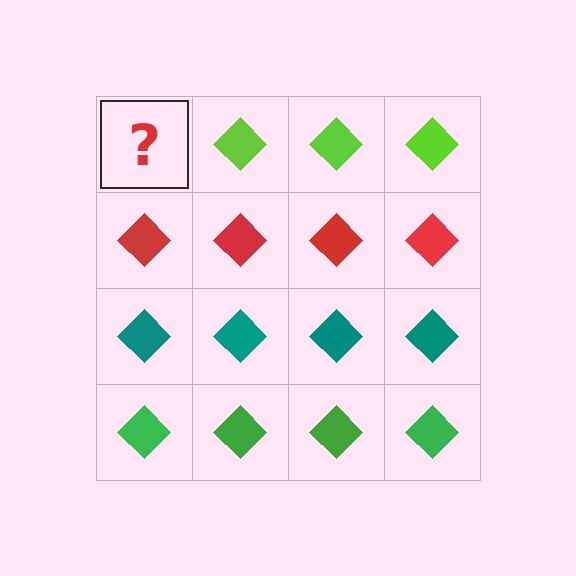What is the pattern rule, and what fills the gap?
The rule is that each row has a consistent color. The gap should be filled with a lime diamond.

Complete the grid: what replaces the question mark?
The question mark should be replaced with a lime diamond.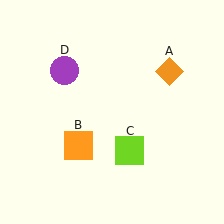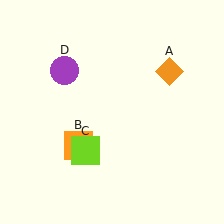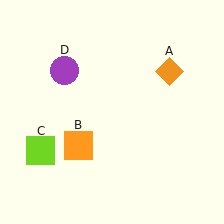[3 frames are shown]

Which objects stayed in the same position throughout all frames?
Orange diamond (object A) and orange square (object B) and purple circle (object D) remained stationary.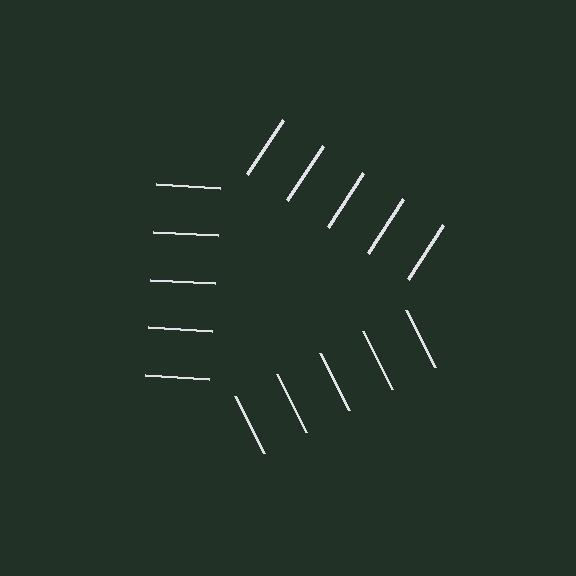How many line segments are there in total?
15 — 5 along each of the 3 edges.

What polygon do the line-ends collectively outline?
An illusory triangle — the line segments terminate on its edges but no continuous stroke is drawn.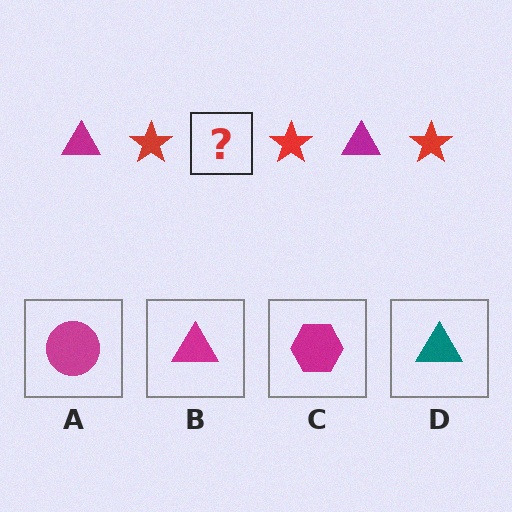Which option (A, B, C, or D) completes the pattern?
B.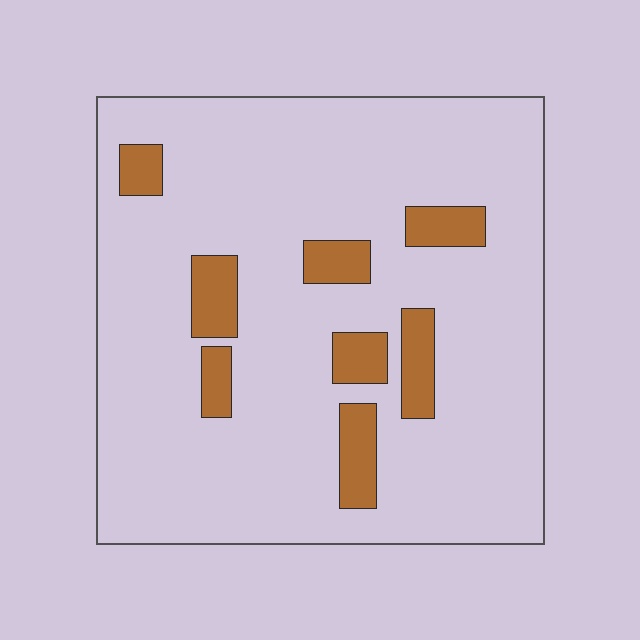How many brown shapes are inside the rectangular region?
8.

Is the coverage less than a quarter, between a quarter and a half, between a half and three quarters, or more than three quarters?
Less than a quarter.